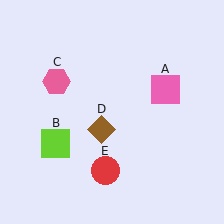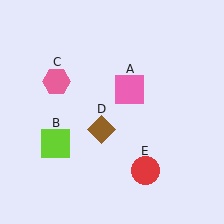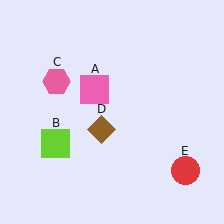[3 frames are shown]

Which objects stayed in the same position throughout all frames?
Lime square (object B) and pink hexagon (object C) and brown diamond (object D) remained stationary.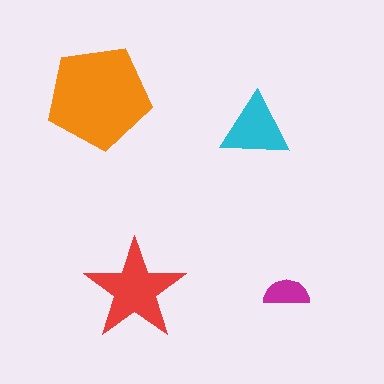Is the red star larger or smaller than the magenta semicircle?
Larger.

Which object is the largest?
The orange pentagon.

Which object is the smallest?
The magenta semicircle.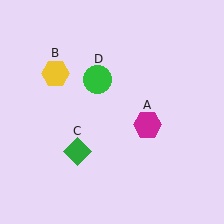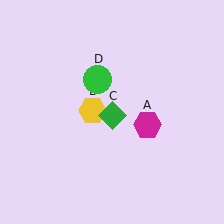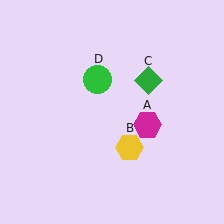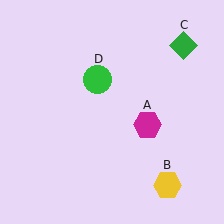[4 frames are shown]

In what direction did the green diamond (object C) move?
The green diamond (object C) moved up and to the right.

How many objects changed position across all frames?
2 objects changed position: yellow hexagon (object B), green diamond (object C).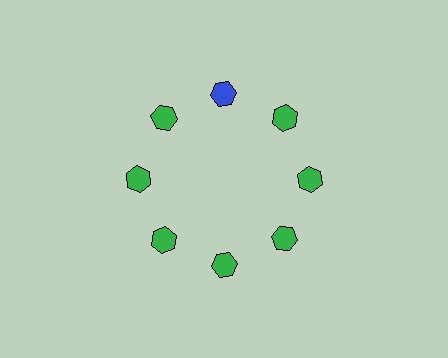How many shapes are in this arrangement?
There are 8 shapes arranged in a ring pattern.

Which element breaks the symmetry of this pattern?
The blue hexagon at roughly the 12 o'clock position breaks the symmetry. All other shapes are green hexagons.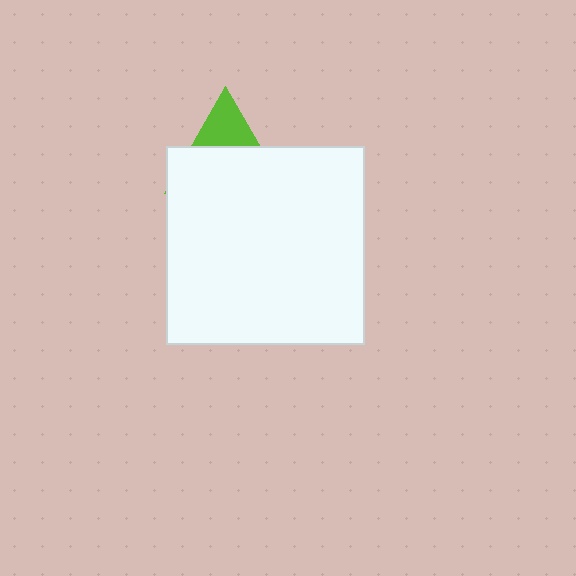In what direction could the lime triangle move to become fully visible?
The lime triangle could move up. That would shift it out from behind the white rectangle entirely.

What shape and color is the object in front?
The object in front is a white rectangle.